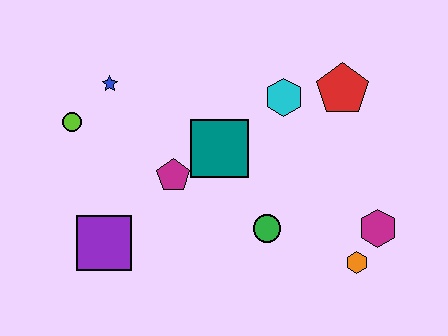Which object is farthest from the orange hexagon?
The lime circle is farthest from the orange hexagon.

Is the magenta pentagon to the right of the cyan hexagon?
No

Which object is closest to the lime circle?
The blue star is closest to the lime circle.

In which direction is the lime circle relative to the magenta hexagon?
The lime circle is to the left of the magenta hexagon.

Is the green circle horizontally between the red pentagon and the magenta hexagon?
No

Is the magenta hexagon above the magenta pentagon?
No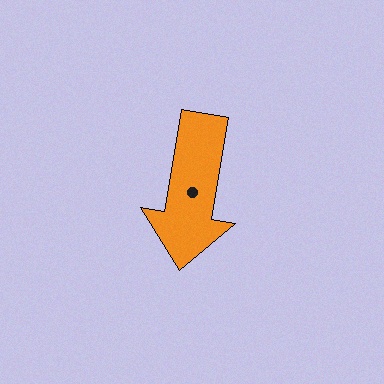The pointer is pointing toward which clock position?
Roughly 6 o'clock.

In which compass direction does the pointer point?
South.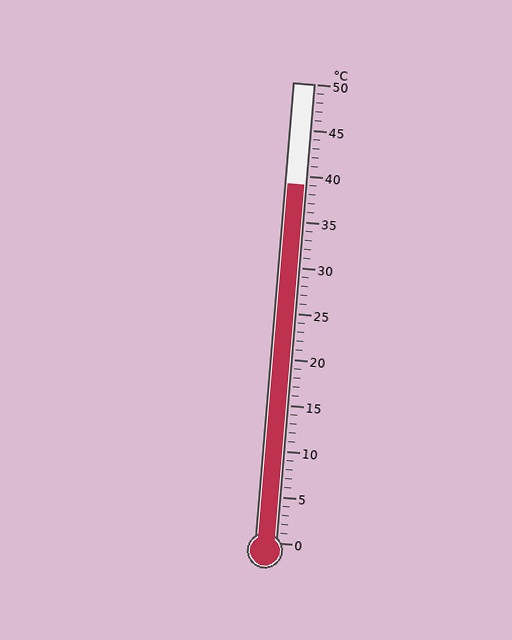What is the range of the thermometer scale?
The thermometer scale ranges from 0°C to 50°C.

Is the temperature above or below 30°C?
The temperature is above 30°C.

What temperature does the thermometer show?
The thermometer shows approximately 39°C.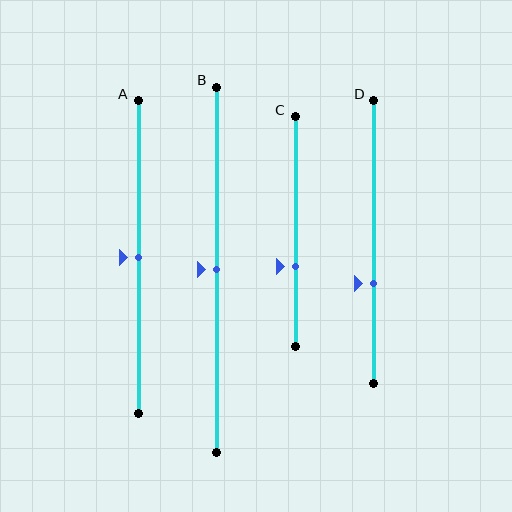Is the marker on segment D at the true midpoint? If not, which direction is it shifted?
No, the marker on segment D is shifted downward by about 15% of the segment length.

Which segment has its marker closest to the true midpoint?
Segment A has its marker closest to the true midpoint.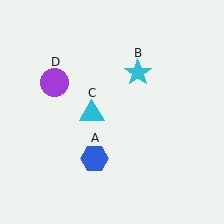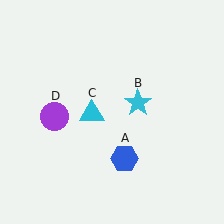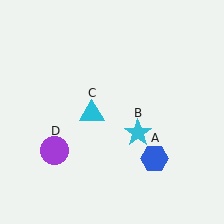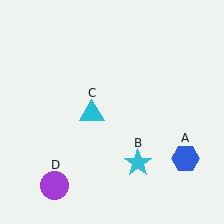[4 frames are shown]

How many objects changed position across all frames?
3 objects changed position: blue hexagon (object A), cyan star (object B), purple circle (object D).